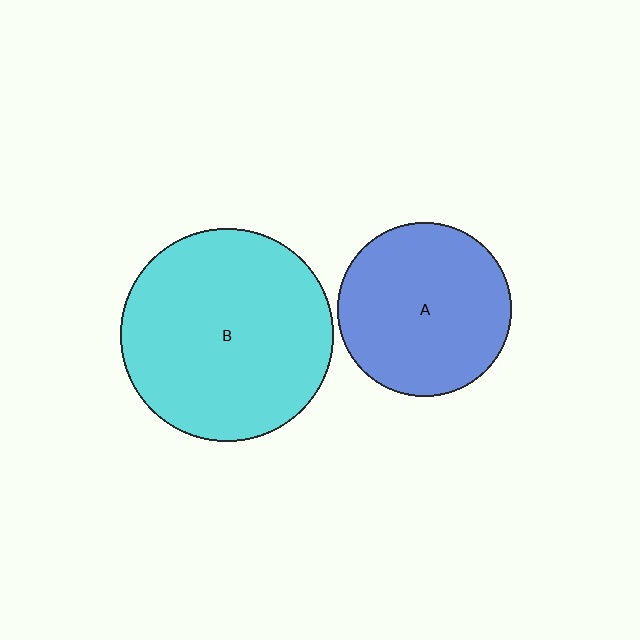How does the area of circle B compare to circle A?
Approximately 1.5 times.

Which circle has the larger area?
Circle B (cyan).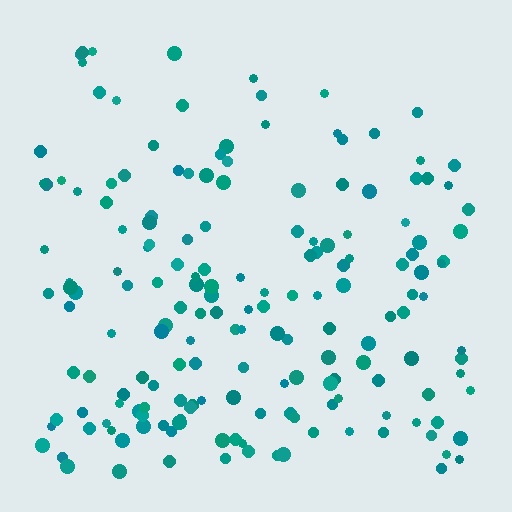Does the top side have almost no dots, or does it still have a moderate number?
Still a moderate number, just noticeably fewer than the bottom.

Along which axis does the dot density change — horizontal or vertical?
Vertical.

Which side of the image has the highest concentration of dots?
The bottom.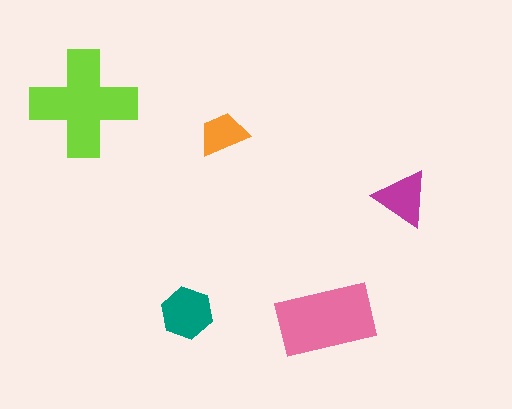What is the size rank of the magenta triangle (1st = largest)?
4th.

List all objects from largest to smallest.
The lime cross, the pink rectangle, the teal hexagon, the magenta triangle, the orange trapezoid.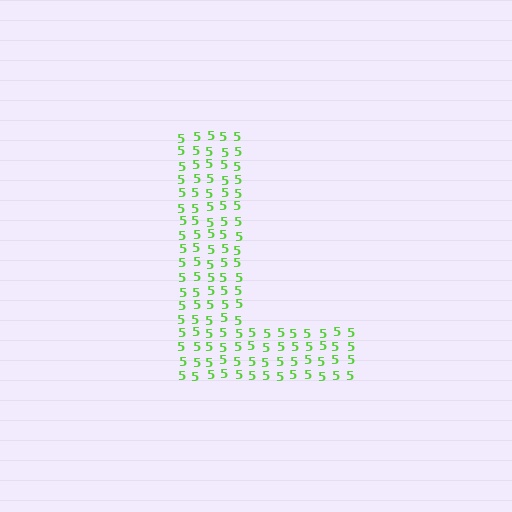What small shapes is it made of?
It is made of small digit 5's.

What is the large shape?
The large shape is the letter L.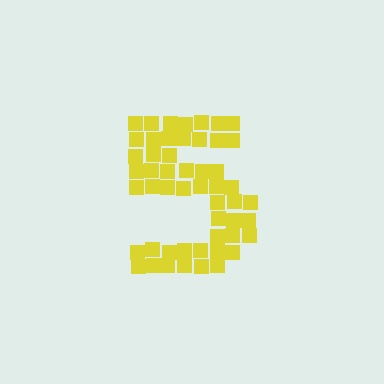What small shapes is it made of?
It is made of small squares.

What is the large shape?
The large shape is the digit 5.